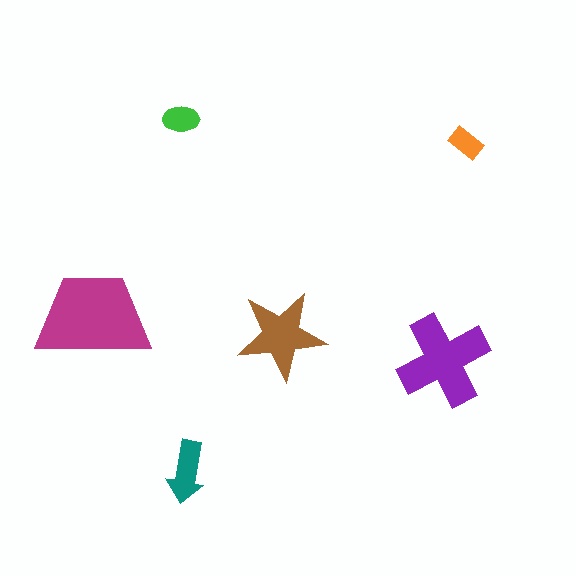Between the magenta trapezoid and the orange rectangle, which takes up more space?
The magenta trapezoid.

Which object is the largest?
The magenta trapezoid.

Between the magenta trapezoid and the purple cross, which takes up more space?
The magenta trapezoid.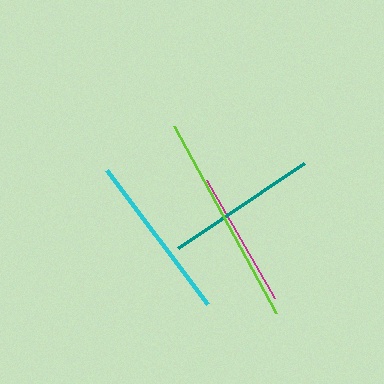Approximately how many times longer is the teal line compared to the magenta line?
The teal line is approximately 1.1 times the length of the magenta line.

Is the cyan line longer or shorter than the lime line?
The lime line is longer than the cyan line.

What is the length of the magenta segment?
The magenta segment is approximately 137 pixels long.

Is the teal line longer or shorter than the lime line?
The lime line is longer than the teal line.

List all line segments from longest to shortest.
From longest to shortest: lime, cyan, teal, magenta.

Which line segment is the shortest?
The magenta line is the shortest at approximately 137 pixels.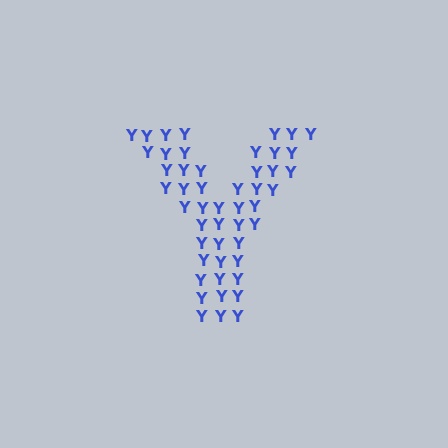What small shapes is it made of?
It is made of small letter Y's.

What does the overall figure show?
The overall figure shows the letter Y.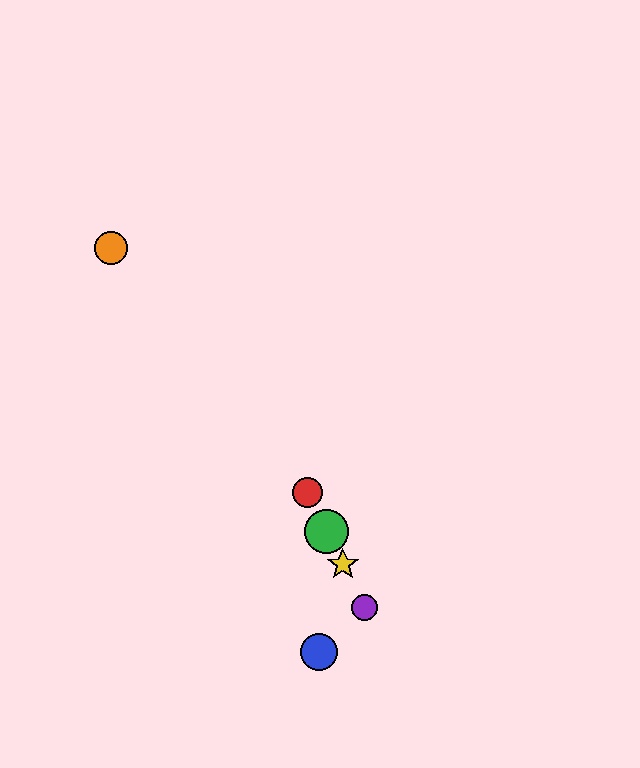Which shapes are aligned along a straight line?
The red circle, the green circle, the yellow star, the purple circle are aligned along a straight line.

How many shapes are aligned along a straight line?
4 shapes (the red circle, the green circle, the yellow star, the purple circle) are aligned along a straight line.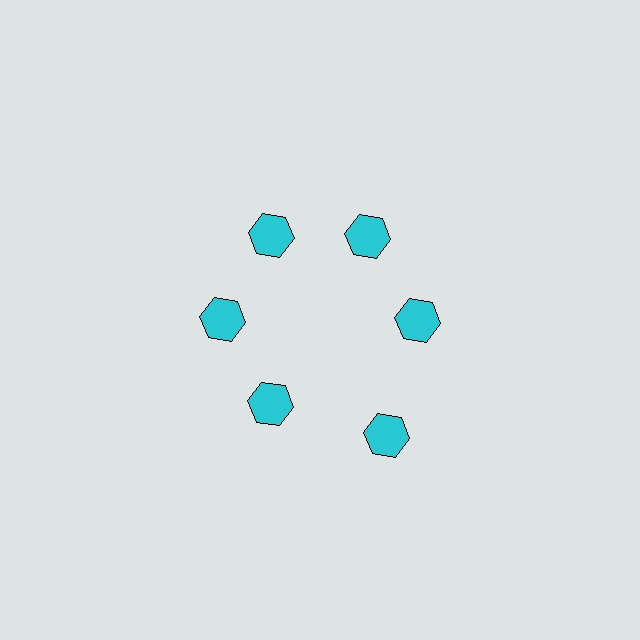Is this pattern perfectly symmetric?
No. The 6 cyan hexagons are arranged in a ring, but one element near the 5 o'clock position is pushed outward from the center, breaking the 6-fold rotational symmetry.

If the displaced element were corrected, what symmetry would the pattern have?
It would have 6-fold rotational symmetry — the pattern would map onto itself every 60 degrees.